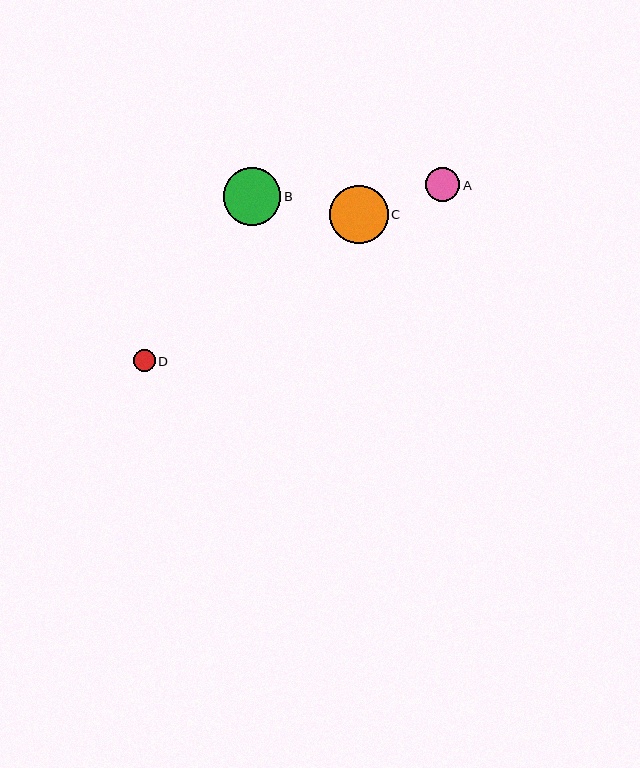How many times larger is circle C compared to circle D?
Circle C is approximately 2.7 times the size of circle D.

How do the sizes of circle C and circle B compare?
Circle C and circle B are approximately the same size.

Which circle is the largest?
Circle C is the largest with a size of approximately 58 pixels.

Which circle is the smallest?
Circle D is the smallest with a size of approximately 22 pixels.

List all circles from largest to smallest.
From largest to smallest: C, B, A, D.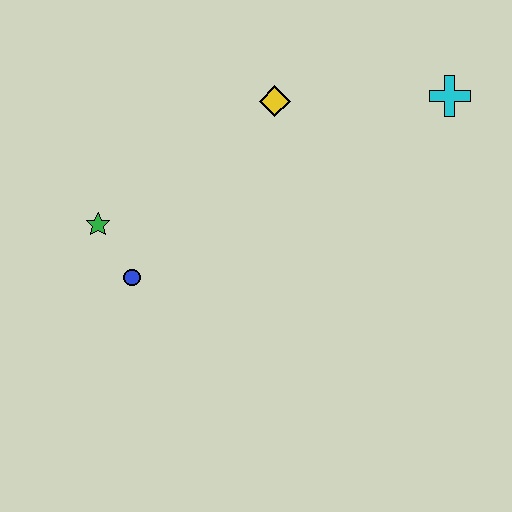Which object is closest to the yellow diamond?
The cyan cross is closest to the yellow diamond.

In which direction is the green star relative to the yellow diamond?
The green star is to the left of the yellow diamond.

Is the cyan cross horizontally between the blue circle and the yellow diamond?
No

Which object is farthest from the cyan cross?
The green star is farthest from the cyan cross.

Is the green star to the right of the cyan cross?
No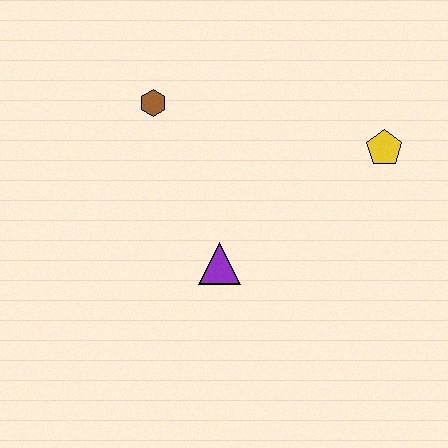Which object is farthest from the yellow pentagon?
The brown hexagon is farthest from the yellow pentagon.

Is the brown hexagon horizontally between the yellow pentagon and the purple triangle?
No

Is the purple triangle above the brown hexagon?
No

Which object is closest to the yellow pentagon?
The purple triangle is closest to the yellow pentagon.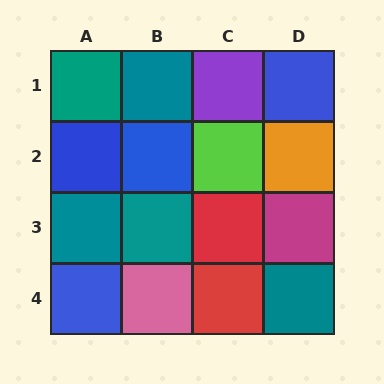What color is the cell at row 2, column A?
Blue.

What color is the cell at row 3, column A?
Teal.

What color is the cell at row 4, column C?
Red.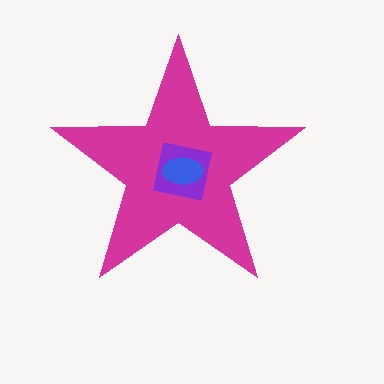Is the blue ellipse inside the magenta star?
Yes.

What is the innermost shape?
The blue ellipse.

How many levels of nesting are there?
3.